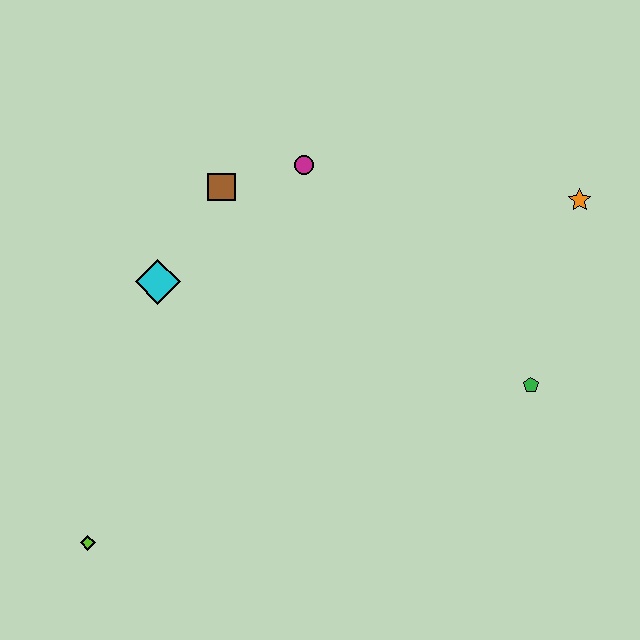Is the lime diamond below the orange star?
Yes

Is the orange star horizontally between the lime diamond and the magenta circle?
No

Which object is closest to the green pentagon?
The orange star is closest to the green pentagon.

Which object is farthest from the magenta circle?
The lime diamond is farthest from the magenta circle.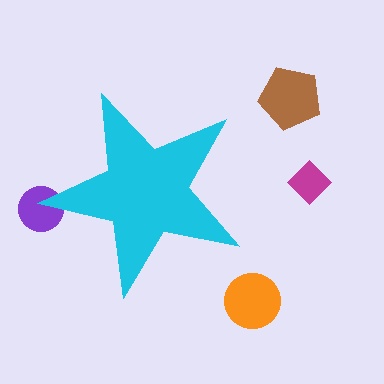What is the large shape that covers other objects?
A cyan star.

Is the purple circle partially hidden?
Yes, the purple circle is partially hidden behind the cyan star.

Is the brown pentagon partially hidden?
No, the brown pentagon is fully visible.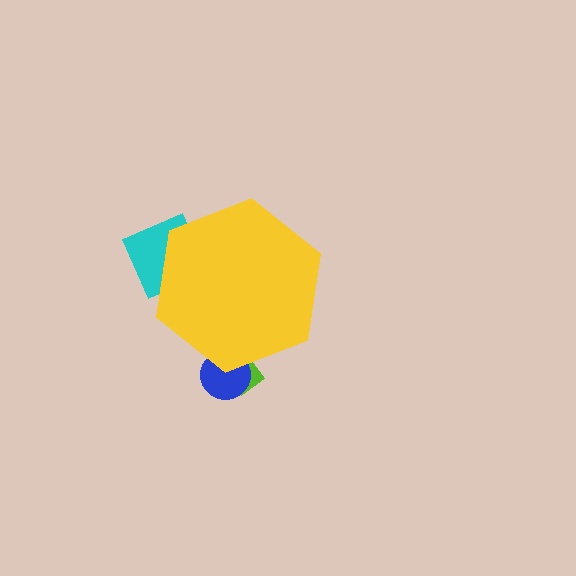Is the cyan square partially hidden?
Yes, the cyan square is partially hidden behind the yellow hexagon.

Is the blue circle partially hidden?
Yes, the blue circle is partially hidden behind the yellow hexagon.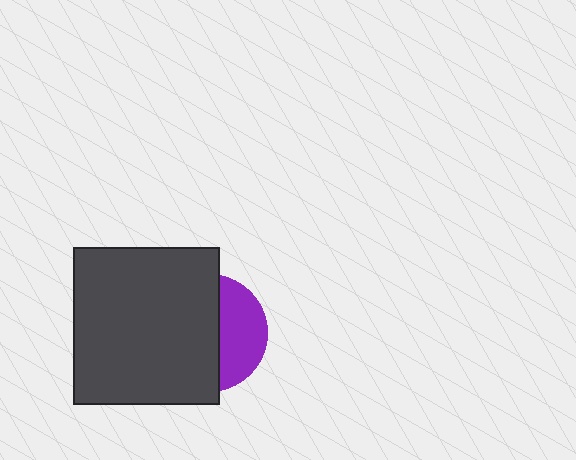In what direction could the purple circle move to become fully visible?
The purple circle could move right. That would shift it out from behind the dark gray rectangle entirely.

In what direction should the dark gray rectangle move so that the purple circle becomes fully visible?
The dark gray rectangle should move left. That is the shortest direction to clear the overlap and leave the purple circle fully visible.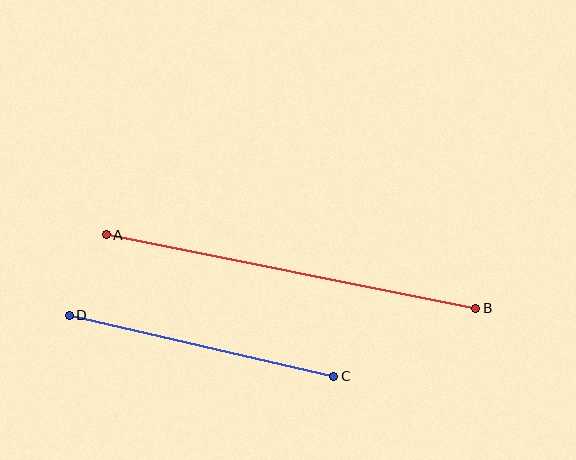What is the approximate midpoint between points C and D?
The midpoint is at approximately (201, 346) pixels.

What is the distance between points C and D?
The distance is approximately 272 pixels.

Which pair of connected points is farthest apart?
Points A and B are farthest apart.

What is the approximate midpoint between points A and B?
The midpoint is at approximately (291, 272) pixels.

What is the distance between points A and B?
The distance is approximately 377 pixels.